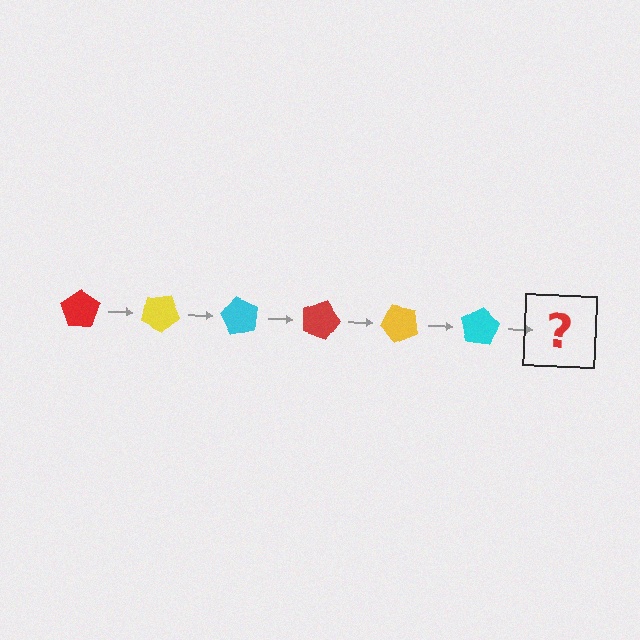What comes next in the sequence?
The next element should be a red pentagon, rotated 180 degrees from the start.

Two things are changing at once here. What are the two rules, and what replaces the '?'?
The two rules are that it rotates 30 degrees each step and the color cycles through red, yellow, and cyan. The '?' should be a red pentagon, rotated 180 degrees from the start.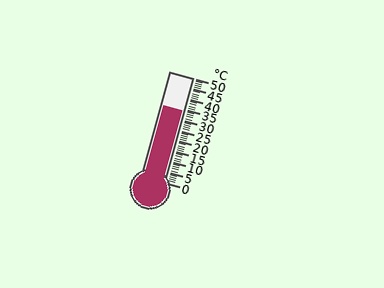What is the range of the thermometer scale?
The thermometer scale ranges from 0°C to 50°C.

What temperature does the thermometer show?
The thermometer shows approximately 34°C.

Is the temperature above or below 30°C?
The temperature is above 30°C.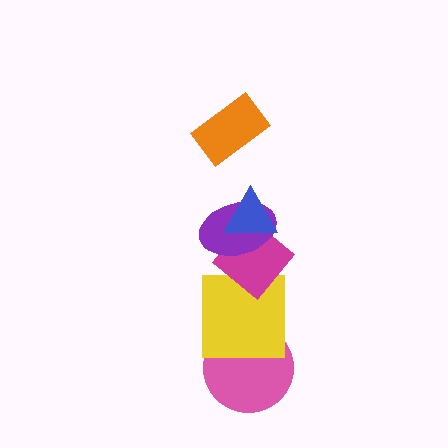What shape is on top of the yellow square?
The magenta diamond is on top of the yellow square.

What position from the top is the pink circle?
The pink circle is 6th from the top.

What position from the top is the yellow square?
The yellow square is 5th from the top.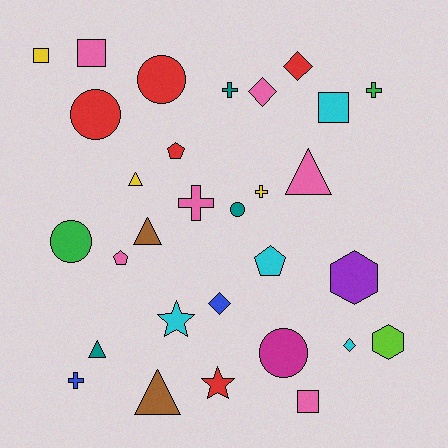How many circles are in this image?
There are 5 circles.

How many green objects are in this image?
There are 2 green objects.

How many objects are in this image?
There are 30 objects.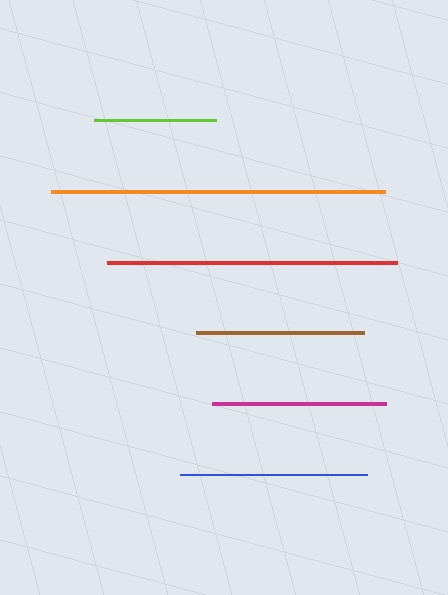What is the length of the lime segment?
The lime segment is approximately 121 pixels long.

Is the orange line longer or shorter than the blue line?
The orange line is longer than the blue line.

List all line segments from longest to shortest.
From longest to shortest: orange, red, blue, magenta, brown, lime.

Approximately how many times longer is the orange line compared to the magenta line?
The orange line is approximately 1.9 times the length of the magenta line.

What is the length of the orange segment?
The orange segment is approximately 334 pixels long.